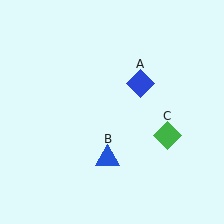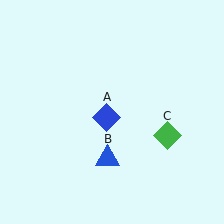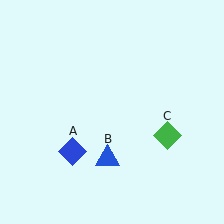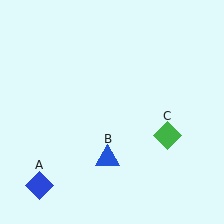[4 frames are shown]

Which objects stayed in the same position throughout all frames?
Blue triangle (object B) and green diamond (object C) remained stationary.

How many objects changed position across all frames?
1 object changed position: blue diamond (object A).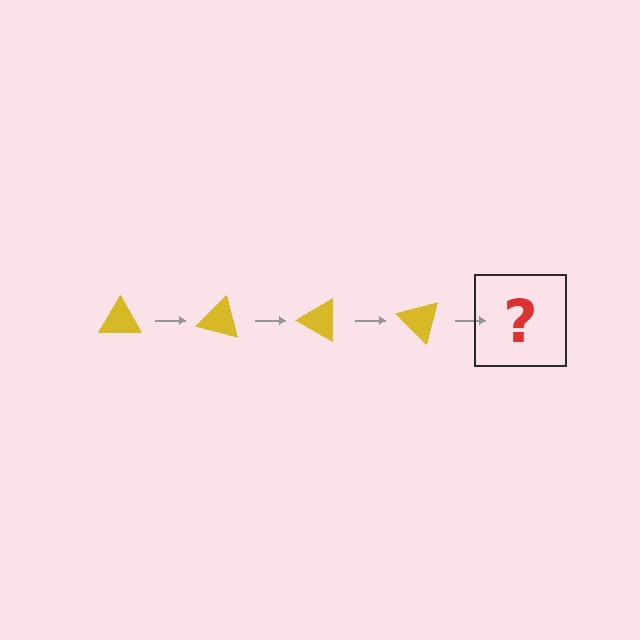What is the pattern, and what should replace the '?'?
The pattern is that the triangle rotates 15 degrees each step. The '?' should be a yellow triangle rotated 60 degrees.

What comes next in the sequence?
The next element should be a yellow triangle rotated 60 degrees.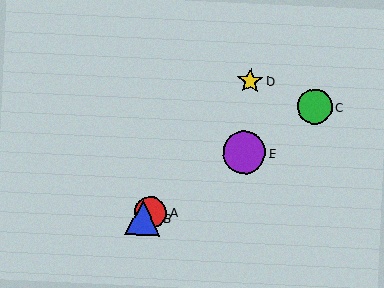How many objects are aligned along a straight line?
4 objects (A, B, C, E) are aligned along a straight line.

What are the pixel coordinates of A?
Object A is at (150, 212).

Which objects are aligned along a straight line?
Objects A, B, C, E are aligned along a straight line.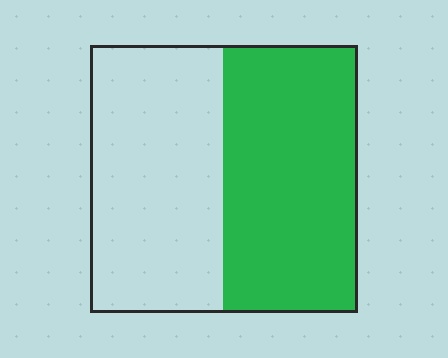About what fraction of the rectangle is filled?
About one half (1/2).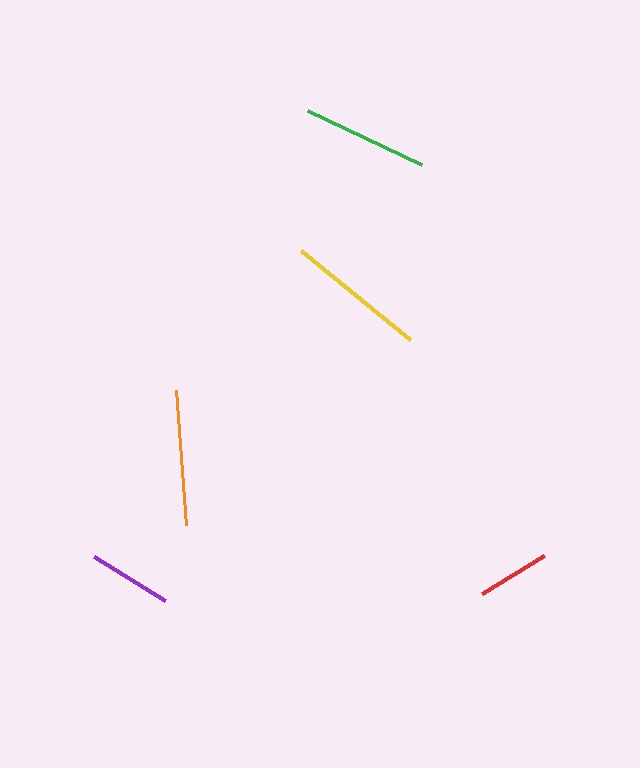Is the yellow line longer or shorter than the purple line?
The yellow line is longer than the purple line.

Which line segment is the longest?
The yellow line is the longest at approximately 141 pixels.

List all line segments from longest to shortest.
From longest to shortest: yellow, orange, green, purple, red.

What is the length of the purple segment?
The purple segment is approximately 84 pixels long.